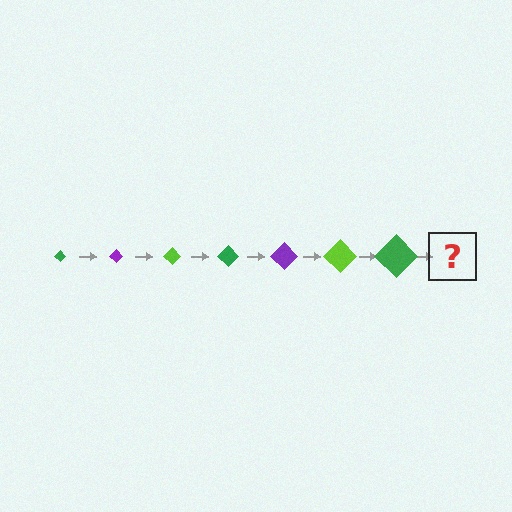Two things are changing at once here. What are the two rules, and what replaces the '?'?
The two rules are that the diamond grows larger each step and the color cycles through green, purple, and lime. The '?' should be a purple diamond, larger than the previous one.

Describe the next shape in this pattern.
It should be a purple diamond, larger than the previous one.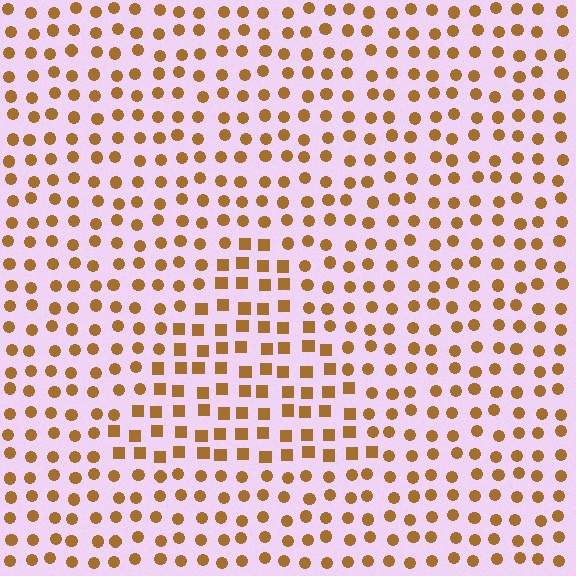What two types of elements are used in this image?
The image uses squares inside the triangle region and circles outside it.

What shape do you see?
I see a triangle.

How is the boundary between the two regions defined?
The boundary is defined by a change in element shape: squares inside vs. circles outside. All elements share the same color and spacing.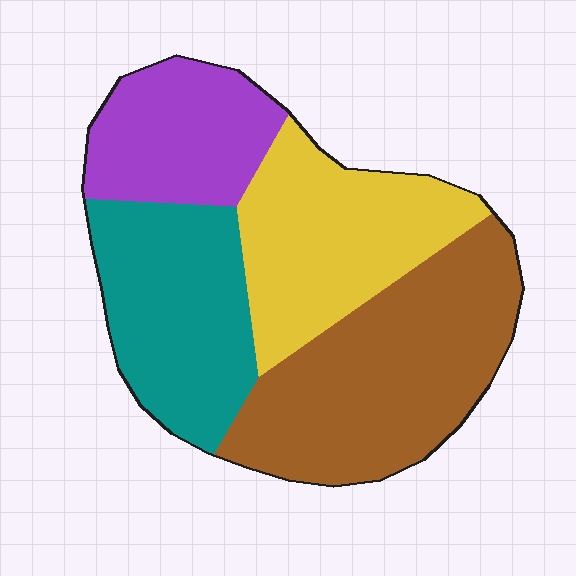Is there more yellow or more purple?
Yellow.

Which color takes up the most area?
Brown, at roughly 35%.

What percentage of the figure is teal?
Teal covers roughly 25% of the figure.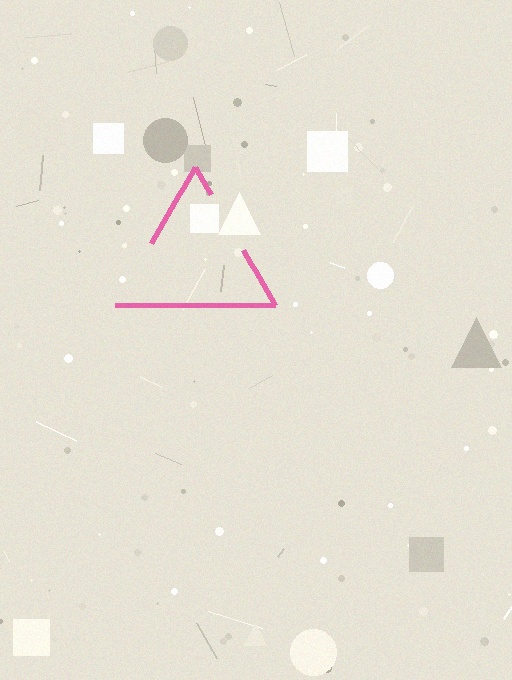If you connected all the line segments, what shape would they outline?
They would outline a triangle.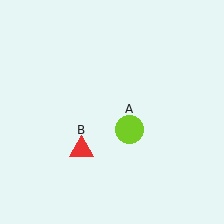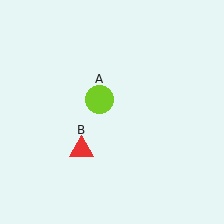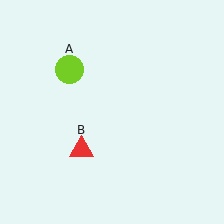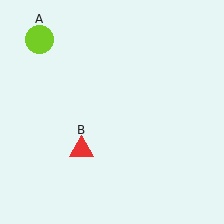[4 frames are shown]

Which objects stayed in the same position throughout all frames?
Red triangle (object B) remained stationary.